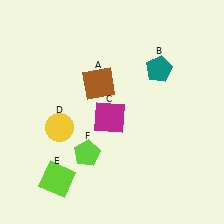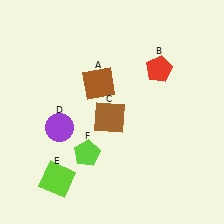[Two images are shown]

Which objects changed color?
B changed from teal to red. C changed from magenta to brown. D changed from yellow to purple.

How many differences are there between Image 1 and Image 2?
There are 3 differences between the two images.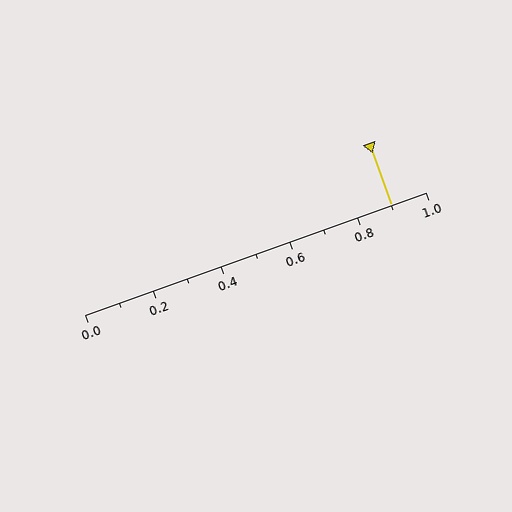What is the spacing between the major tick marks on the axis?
The major ticks are spaced 0.2 apart.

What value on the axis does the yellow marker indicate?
The marker indicates approximately 0.9.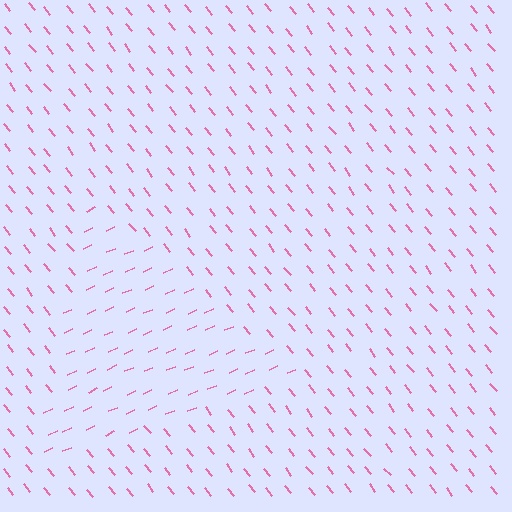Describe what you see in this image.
The image is filled with small pink line segments. A triangle region in the image has lines oriented differently from the surrounding lines, creating a visible texture boundary.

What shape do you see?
I see a triangle.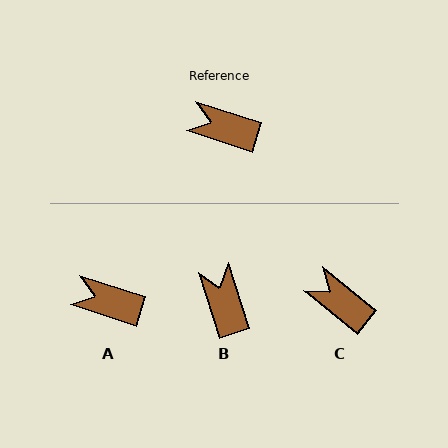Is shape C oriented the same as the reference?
No, it is off by about 22 degrees.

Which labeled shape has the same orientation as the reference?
A.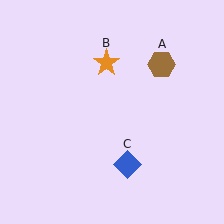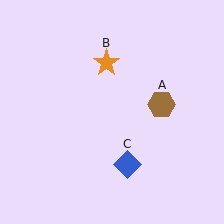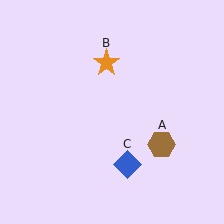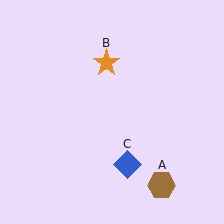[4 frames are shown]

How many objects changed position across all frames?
1 object changed position: brown hexagon (object A).